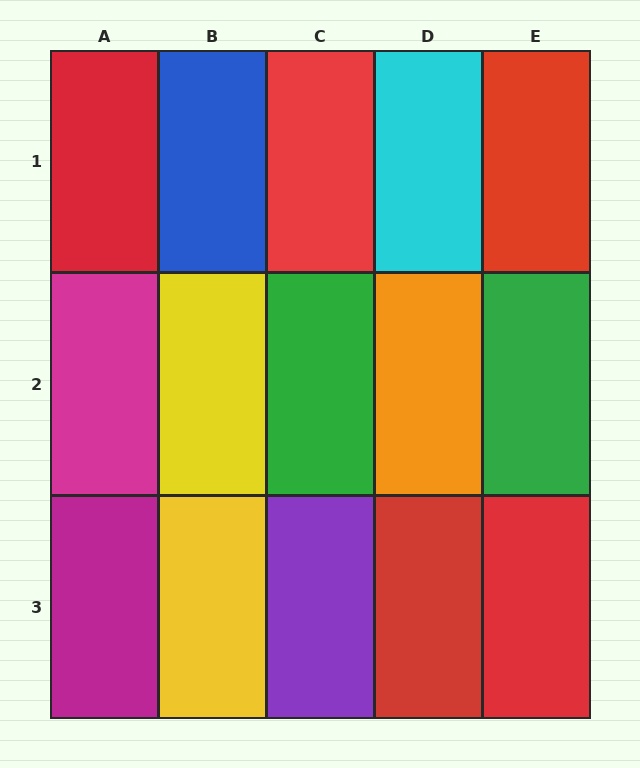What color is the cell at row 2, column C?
Green.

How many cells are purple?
1 cell is purple.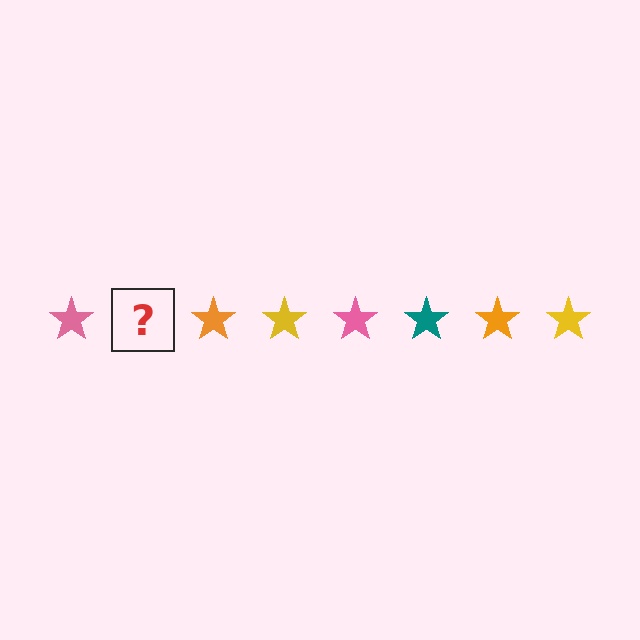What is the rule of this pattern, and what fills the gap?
The rule is that the pattern cycles through pink, teal, orange, yellow stars. The gap should be filled with a teal star.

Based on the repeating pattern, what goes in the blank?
The blank should be a teal star.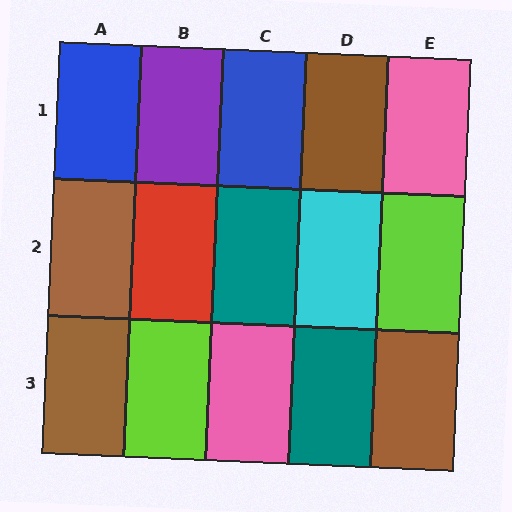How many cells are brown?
4 cells are brown.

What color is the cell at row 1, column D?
Brown.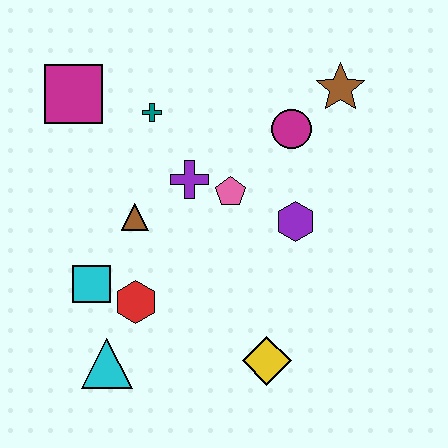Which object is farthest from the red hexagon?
The brown star is farthest from the red hexagon.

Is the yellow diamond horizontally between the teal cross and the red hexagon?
No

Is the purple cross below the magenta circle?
Yes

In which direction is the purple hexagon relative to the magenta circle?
The purple hexagon is below the magenta circle.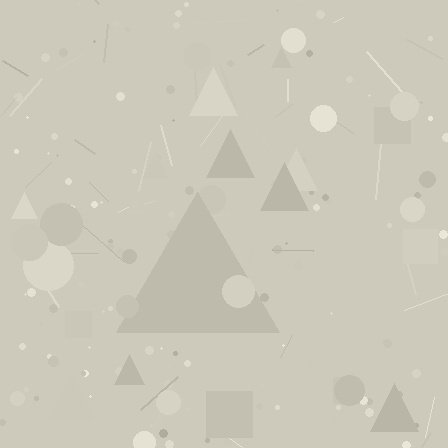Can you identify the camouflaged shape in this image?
The camouflaged shape is a triangle.